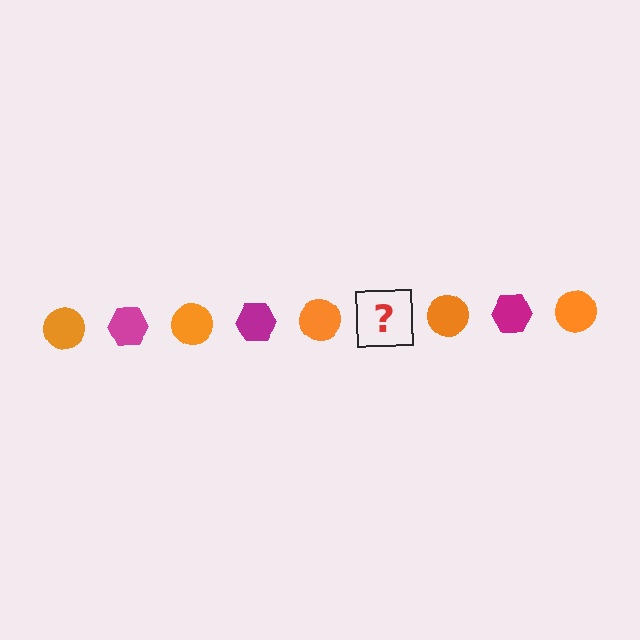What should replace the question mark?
The question mark should be replaced with a magenta hexagon.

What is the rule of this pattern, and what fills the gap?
The rule is that the pattern alternates between orange circle and magenta hexagon. The gap should be filled with a magenta hexagon.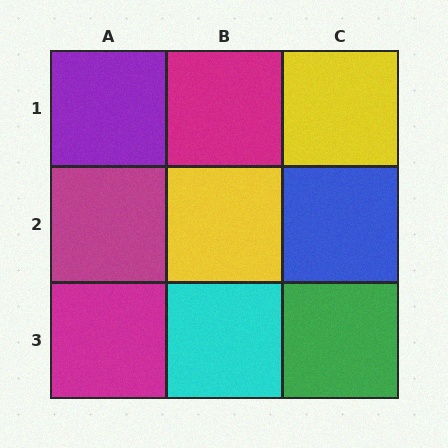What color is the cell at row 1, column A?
Purple.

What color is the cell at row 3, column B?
Cyan.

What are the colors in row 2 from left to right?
Magenta, yellow, blue.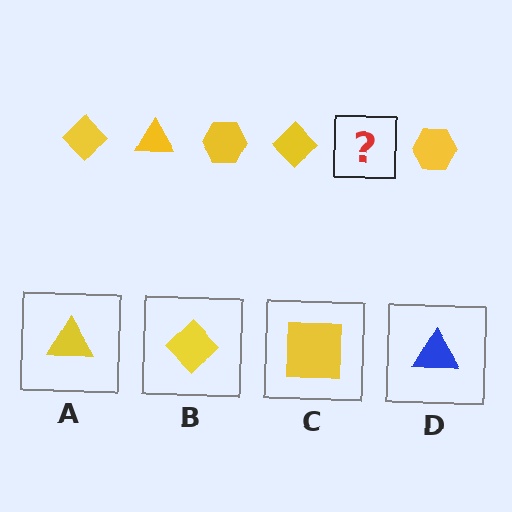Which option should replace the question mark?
Option A.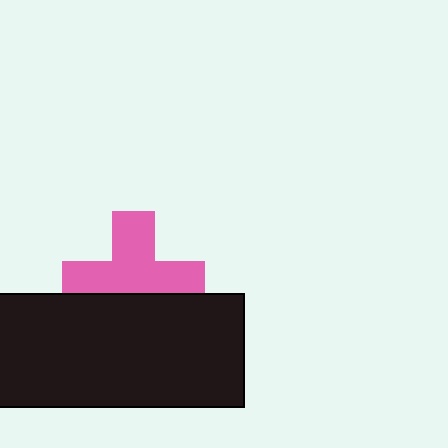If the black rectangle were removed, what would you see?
You would see the complete pink cross.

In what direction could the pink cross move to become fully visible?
The pink cross could move up. That would shift it out from behind the black rectangle entirely.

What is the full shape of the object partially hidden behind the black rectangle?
The partially hidden object is a pink cross.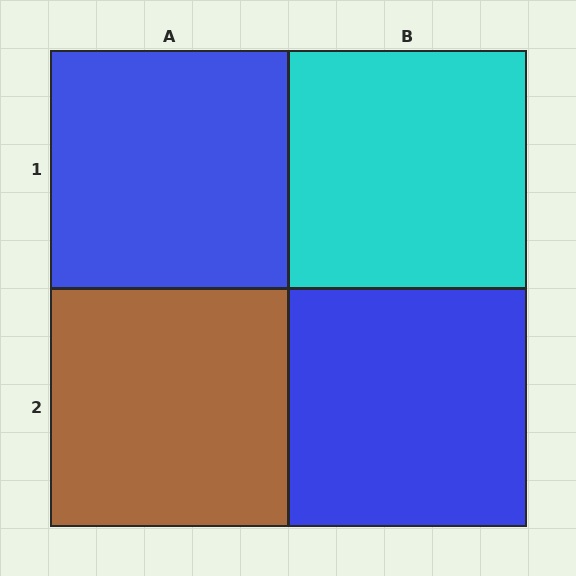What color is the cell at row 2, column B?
Blue.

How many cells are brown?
1 cell is brown.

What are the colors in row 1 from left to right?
Blue, cyan.